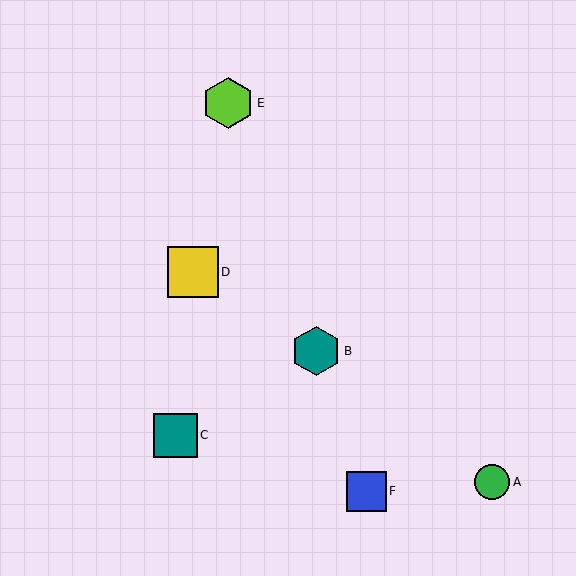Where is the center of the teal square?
The center of the teal square is at (175, 435).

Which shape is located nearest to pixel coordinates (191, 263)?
The yellow square (labeled D) at (193, 272) is nearest to that location.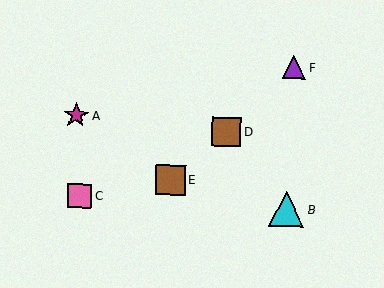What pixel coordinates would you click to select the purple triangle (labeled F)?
Click at (294, 67) to select the purple triangle F.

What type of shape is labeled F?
Shape F is a purple triangle.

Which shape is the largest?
The cyan triangle (labeled B) is the largest.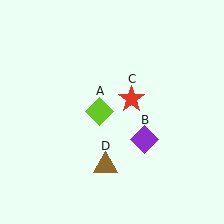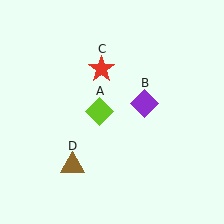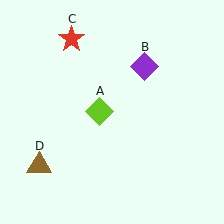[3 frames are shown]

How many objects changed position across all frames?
3 objects changed position: purple diamond (object B), red star (object C), brown triangle (object D).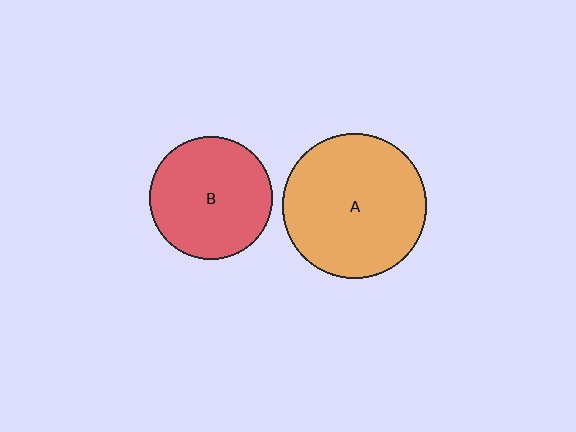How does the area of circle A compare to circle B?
Approximately 1.4 times.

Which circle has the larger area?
Circle A (orange).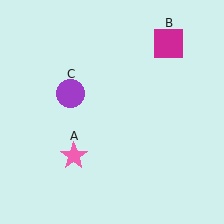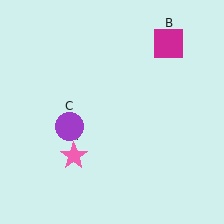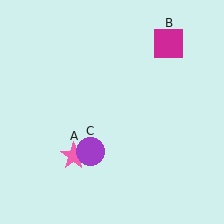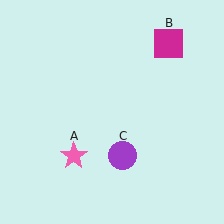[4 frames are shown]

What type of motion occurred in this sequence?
The purple circle (object C) rotated counterclockwise around the center of the scene.